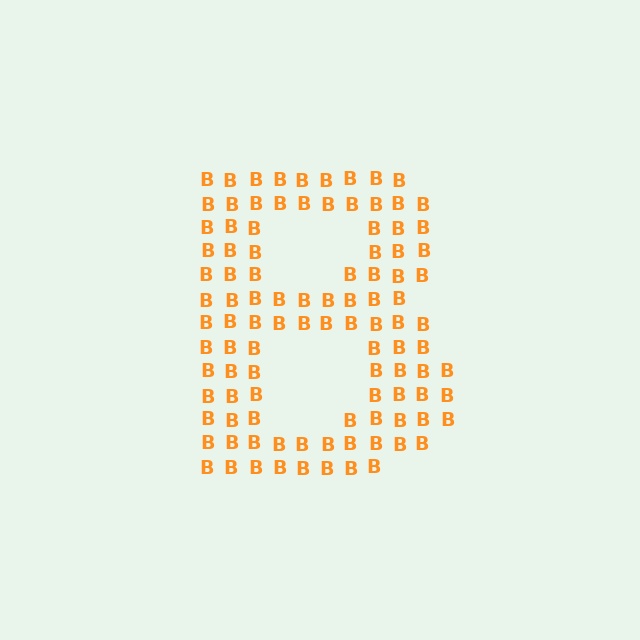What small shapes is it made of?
It is made of small letter B's.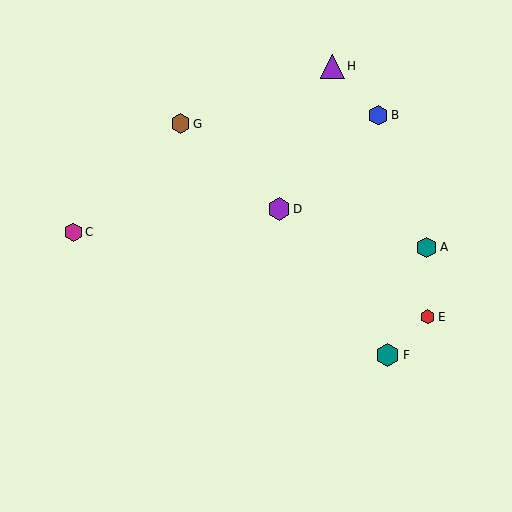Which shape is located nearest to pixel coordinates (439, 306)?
The red hexagon (labeled E) at (428, 317) is nearest to that location.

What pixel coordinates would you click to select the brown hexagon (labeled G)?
Click at (181, 124) to select the brown hexagon G.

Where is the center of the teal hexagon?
The center of the teal hexagon is at (427, 247).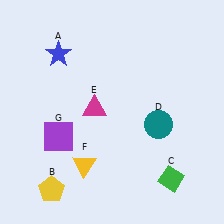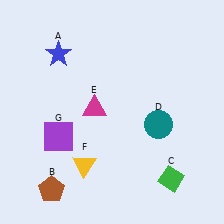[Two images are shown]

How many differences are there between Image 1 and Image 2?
There is 1 difference between the two images.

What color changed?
The pentagon (B) changed from yellow in Image 1 to brown in Image 2.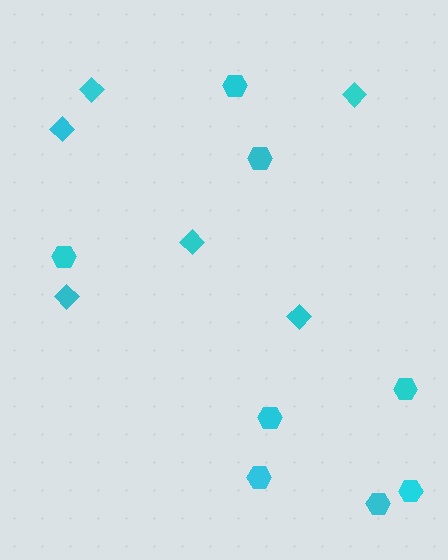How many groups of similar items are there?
There are 2 groups: one group of diamonds (6) and one group of hexagons (8).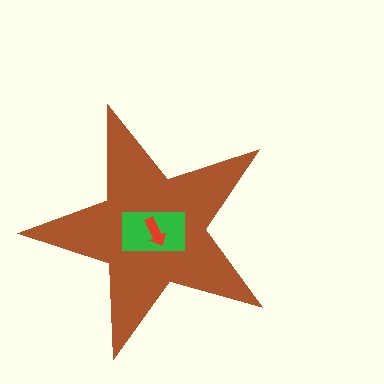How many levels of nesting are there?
3.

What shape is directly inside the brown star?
The green rectangle.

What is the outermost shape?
The brown star.